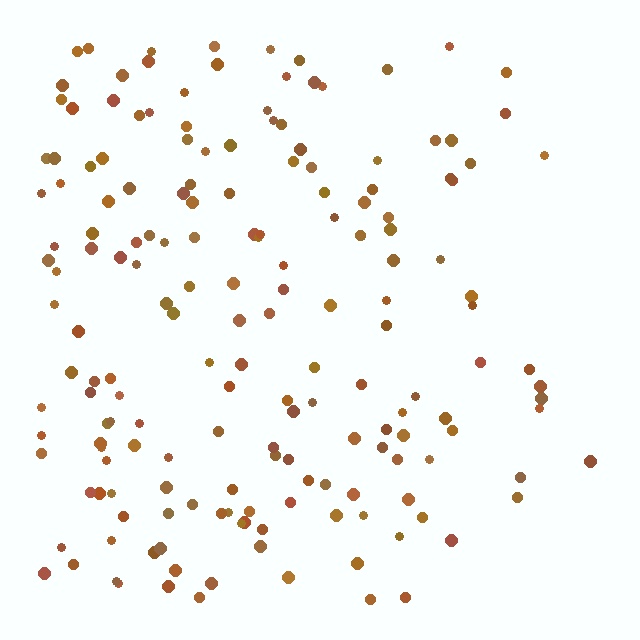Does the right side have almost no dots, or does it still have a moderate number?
Still a moderate number, just noticeably fewer than the left.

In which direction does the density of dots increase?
From right to left, with the left side densest.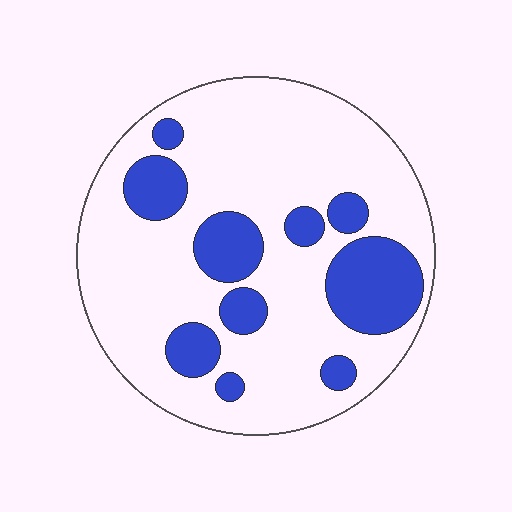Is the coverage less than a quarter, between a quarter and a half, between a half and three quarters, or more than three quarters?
Less than a quarter.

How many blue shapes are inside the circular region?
10.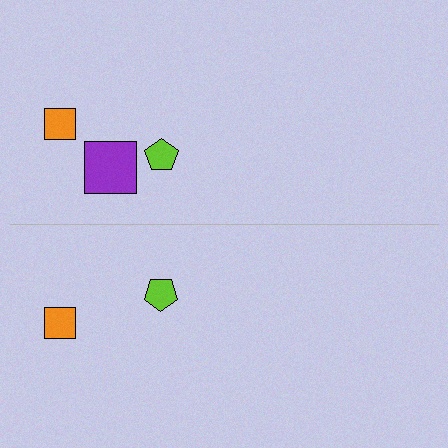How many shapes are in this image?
There are 5 shapes in this image.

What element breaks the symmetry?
A purple square is missing from the bottom side.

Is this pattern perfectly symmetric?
No, the pattern is not perfectly symmetric. A purple square is missing from the bottom side.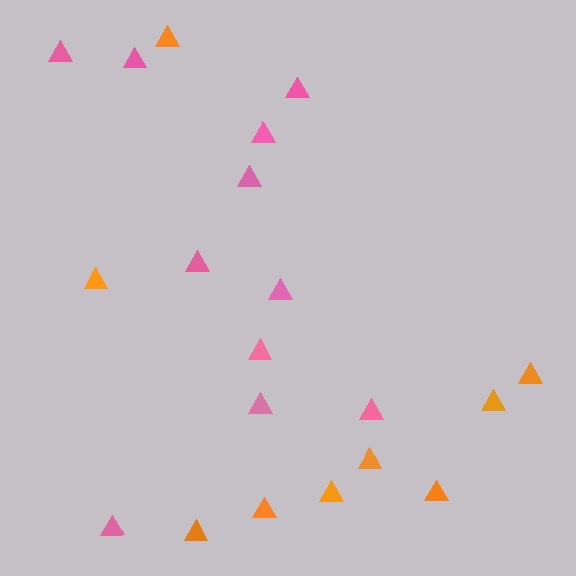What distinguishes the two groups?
There are 2 groups: one group of pink triangles (11) and one group of orange triangles (9).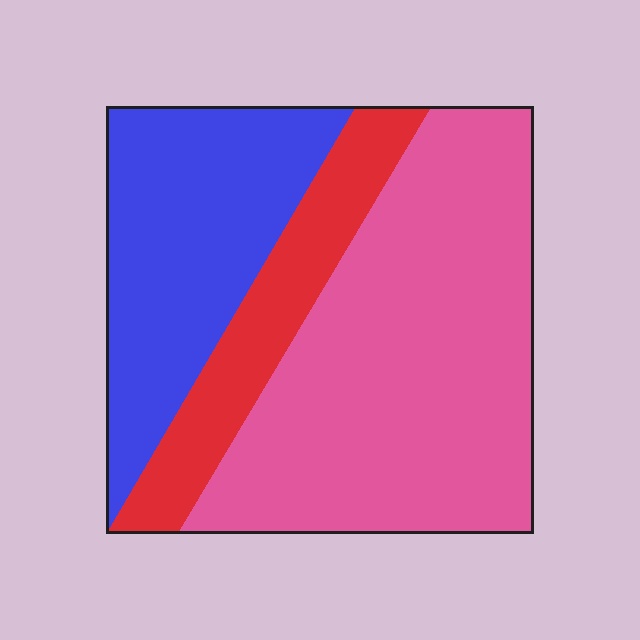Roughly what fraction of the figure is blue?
Blue takes up between a sixth and a third of the figure.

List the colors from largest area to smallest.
From largest to smallest: pink, blue, red.